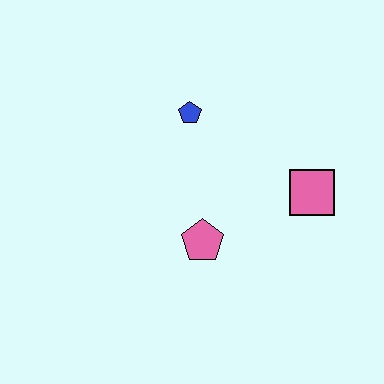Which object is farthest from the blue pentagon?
The pink square is farthest from the blue pentagon.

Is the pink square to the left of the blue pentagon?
No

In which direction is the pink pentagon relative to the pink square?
The pink pentagon is to the left of the pink square.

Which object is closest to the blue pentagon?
The pink pentagon is closest to the blue pentagon.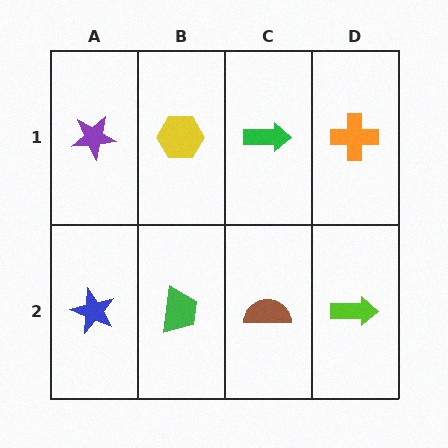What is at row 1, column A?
A purple star.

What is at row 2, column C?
A brown semicircle.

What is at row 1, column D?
An orange cross.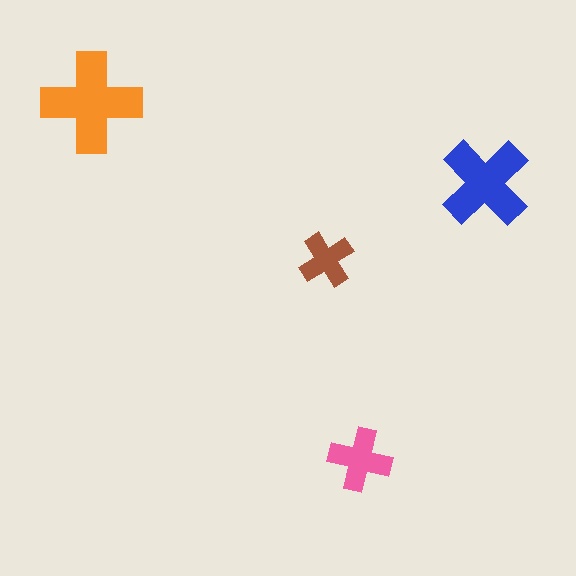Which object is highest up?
The orange cross is topmost.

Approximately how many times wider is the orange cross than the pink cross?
About 1.5 times wider.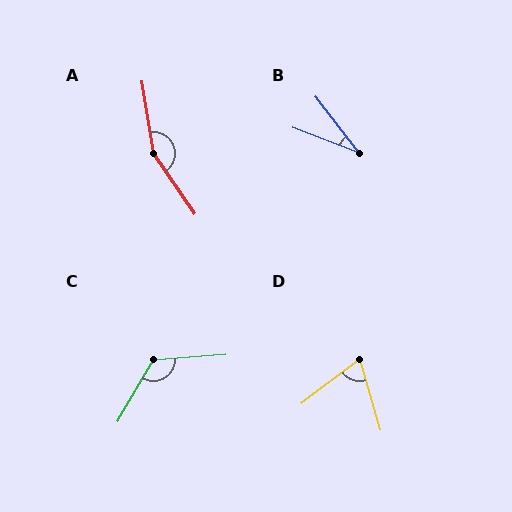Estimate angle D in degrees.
Approximately 68 degrees.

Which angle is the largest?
A, at approximately 154 degrees.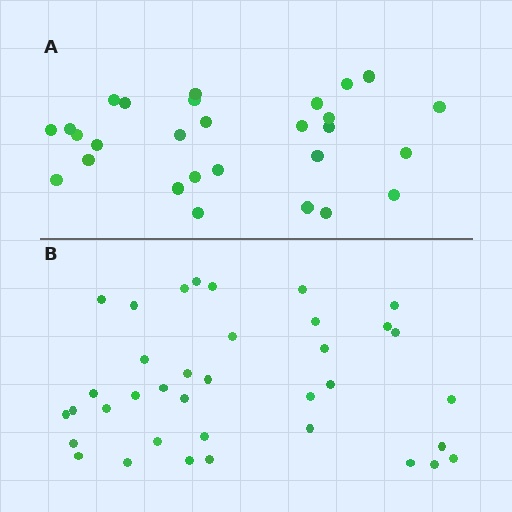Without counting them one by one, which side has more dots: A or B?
Region B (the bottom region) has more dots.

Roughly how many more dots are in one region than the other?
Region B has roughly 8 or so more dots than region A.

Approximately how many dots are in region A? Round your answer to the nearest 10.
About 30 dots. (The exact count is 28, which rounds to 30.)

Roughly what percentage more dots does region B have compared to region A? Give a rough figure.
About 30% more.